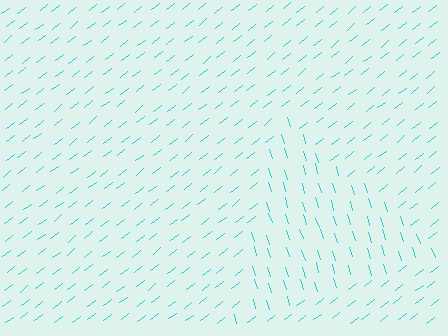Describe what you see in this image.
The image is filled with small cyan line segments. A triangle region in the image has lines oriented differently from the surrounding lines, creating a visible texture boundary.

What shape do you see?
I see a triangle.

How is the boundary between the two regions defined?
The boundary is defined purely by a change in line orientation (approximately 69 degrees difference). All lines are the same color and thickness.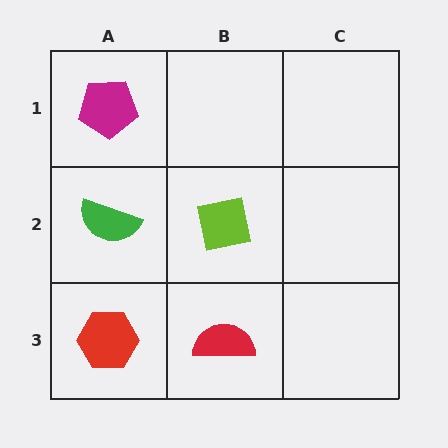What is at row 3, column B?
A red semicircle.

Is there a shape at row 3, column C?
No, that cell is empty.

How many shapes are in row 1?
1 shape.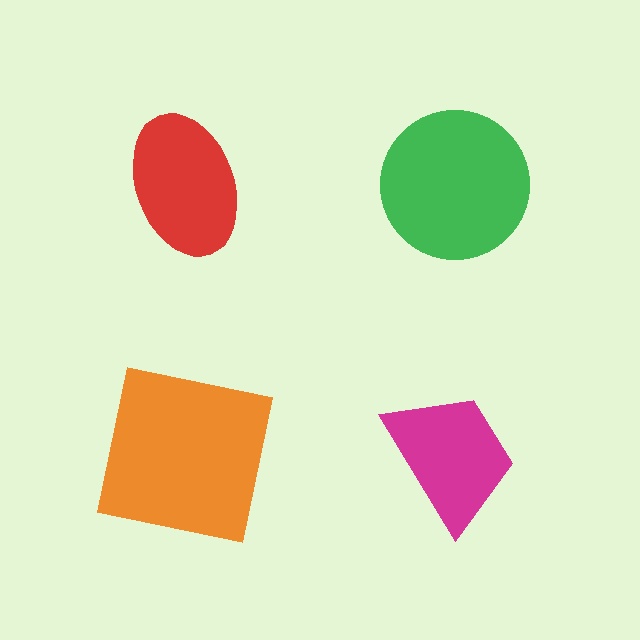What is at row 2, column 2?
A magenta trapezoid.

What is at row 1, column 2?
A green circle.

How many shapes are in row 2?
2 shapes.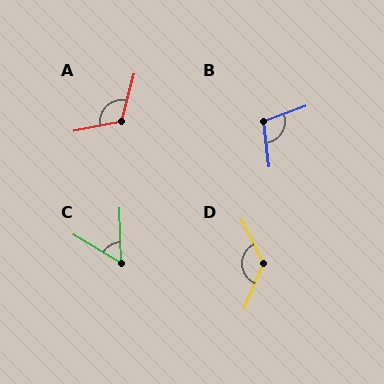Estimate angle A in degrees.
Approximately 116 degrees.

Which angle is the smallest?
C, at approximately 57 degrees.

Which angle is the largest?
D, at approximately 131 degrees.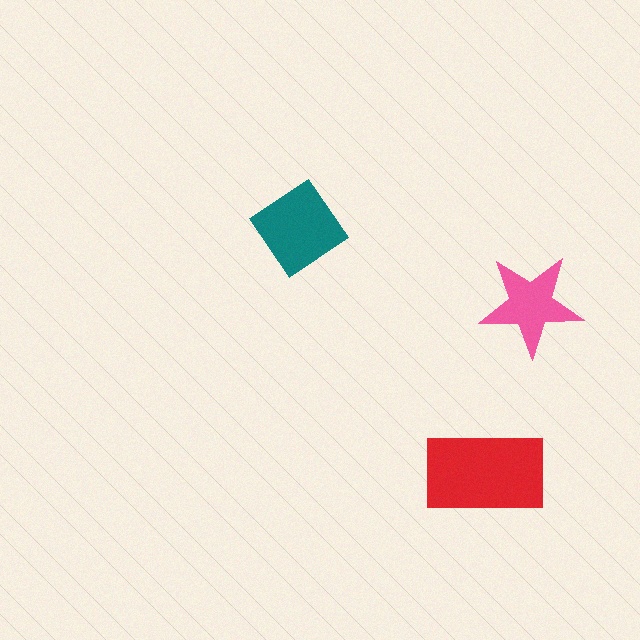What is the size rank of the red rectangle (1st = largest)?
1st.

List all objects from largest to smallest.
The red rectangle, the teal diamond, the pink star.